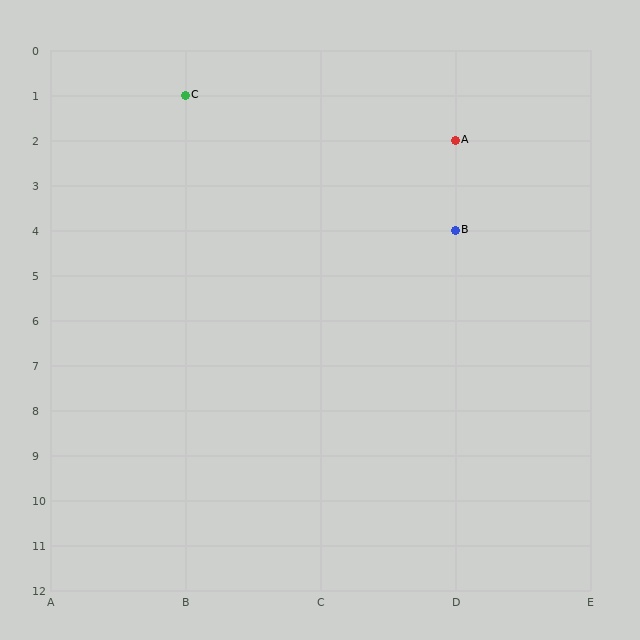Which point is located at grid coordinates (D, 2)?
Point A is at (D, 2).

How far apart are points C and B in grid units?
Points C and B are 2 columns and 3 rows apart (about 3.6 grid units diagonally).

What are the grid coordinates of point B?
Point B is at grid coordinates (D, 4).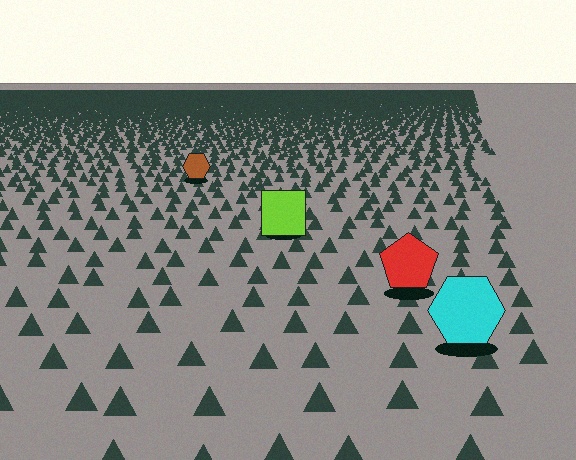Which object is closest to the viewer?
The cyan hexagon is closest. The texture marks near it are larger and more spread out.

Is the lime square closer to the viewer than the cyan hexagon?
No. The cyan hexagon is closer — you can tell from the texture gradient: the ground texture is coarser near it.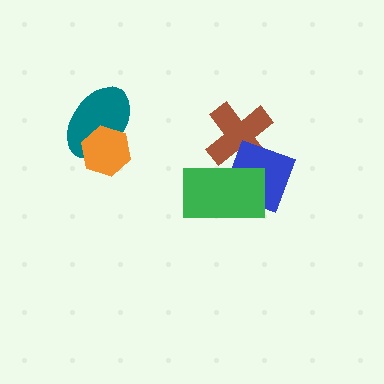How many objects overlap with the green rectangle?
2 objects overlap with the green rectangle.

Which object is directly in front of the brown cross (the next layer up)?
The blue diamond is directly in front of the brown cross.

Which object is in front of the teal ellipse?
The orange hexagon is in front of the teal ellipse.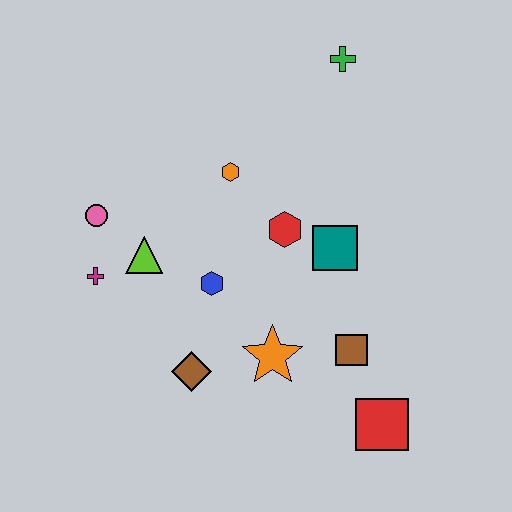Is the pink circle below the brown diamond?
No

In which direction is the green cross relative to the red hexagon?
The green cross is above the red hexagon.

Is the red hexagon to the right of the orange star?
Yes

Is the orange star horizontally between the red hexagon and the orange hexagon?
Yes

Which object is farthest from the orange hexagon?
The red square is farthest from the orange hexagon.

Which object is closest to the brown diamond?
The orange star is closest to the brown diamond.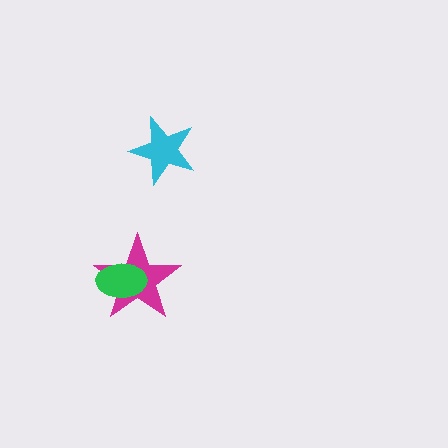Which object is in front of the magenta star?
The green ellipse is in front of the magenta star.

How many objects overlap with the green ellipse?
1 object overlaps with the green ellipse.